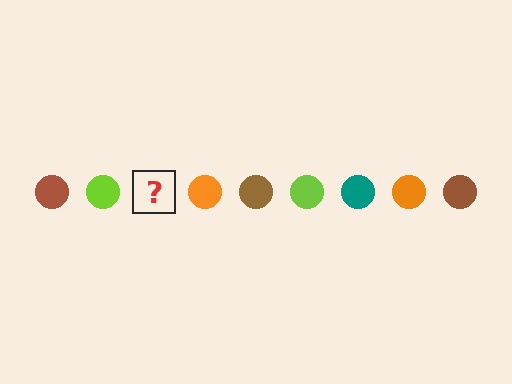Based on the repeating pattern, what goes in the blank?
The blank should be a teal circle.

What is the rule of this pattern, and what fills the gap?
The rule is that the pattern cycles through brown, lime, teal, orange circles. The gap should be filled with a teal circle.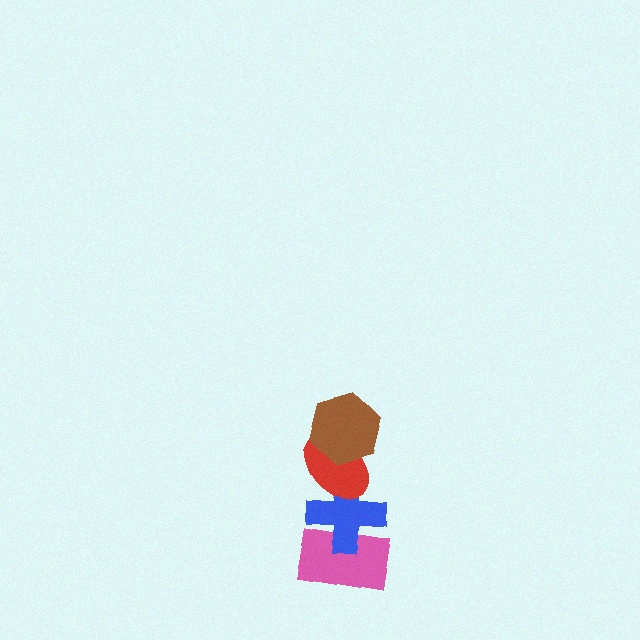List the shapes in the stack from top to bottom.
From top to bottom: the brown hexagon, the red ellipse, the blue cross, the pink rectangle.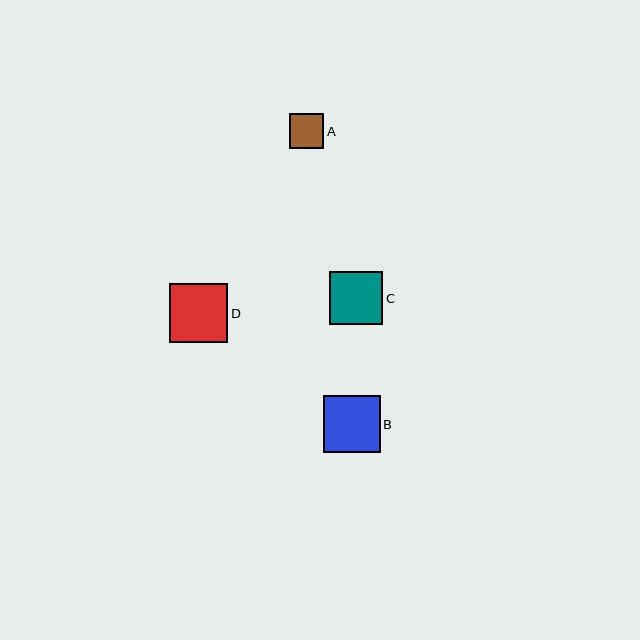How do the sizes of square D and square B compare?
Square D and square B are approximately the same size.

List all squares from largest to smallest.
From largest to smallest: D, B, C, A.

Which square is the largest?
Square D is the largest with a size of approximately 59 pixels.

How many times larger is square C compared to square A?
Square C is approximately 1.5 times the size of square A.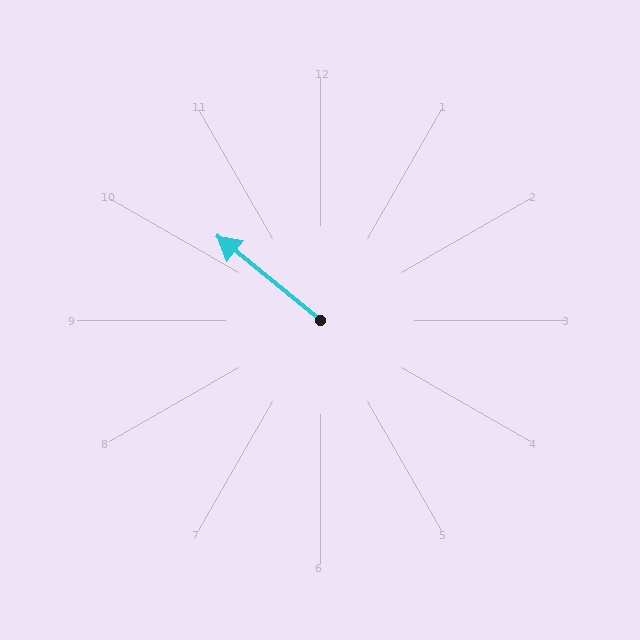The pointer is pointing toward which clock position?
Roughly 10 o'clock.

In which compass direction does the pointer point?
Northwest.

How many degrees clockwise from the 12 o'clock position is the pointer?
Approximately 309 degrees.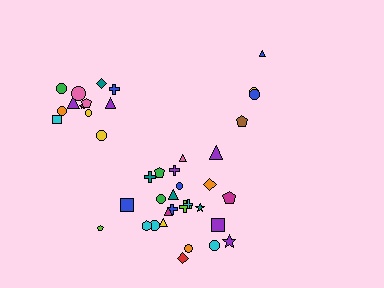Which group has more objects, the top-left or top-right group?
The top-left group.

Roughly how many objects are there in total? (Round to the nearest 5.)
Roughly 40 objects in total.